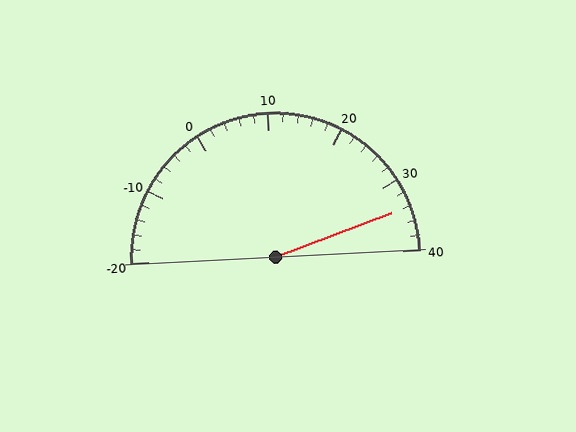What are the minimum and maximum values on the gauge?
The gauge ranges from -20 to 40.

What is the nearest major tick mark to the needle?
The nearest major tick mark is 30.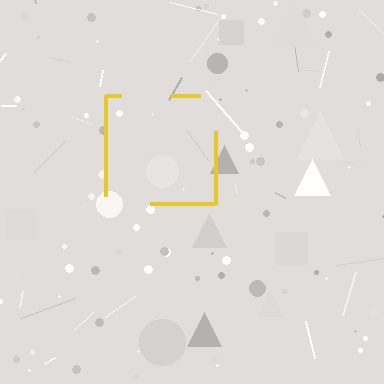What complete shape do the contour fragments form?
The contour fragments form a square.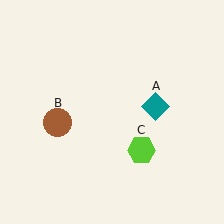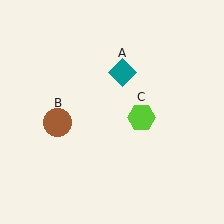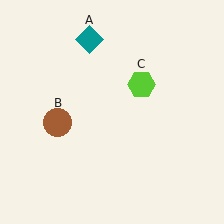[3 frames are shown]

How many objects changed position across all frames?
2 objects changed position: teal diamond (object A), lime hexagon (object C).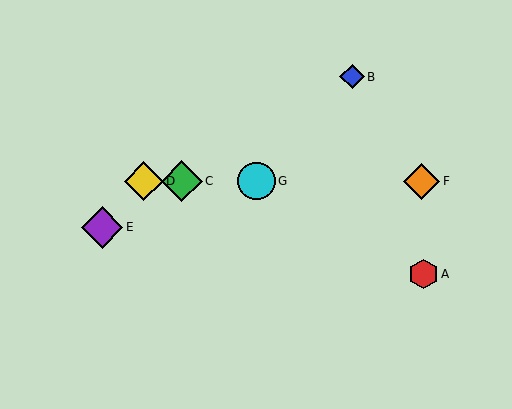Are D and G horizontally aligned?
Yes, both are at y≈181.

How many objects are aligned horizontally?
4 objects (C, D, F, G) are aligned horizontally.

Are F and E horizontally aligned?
No, F is at y≈181 and E is at y≈227.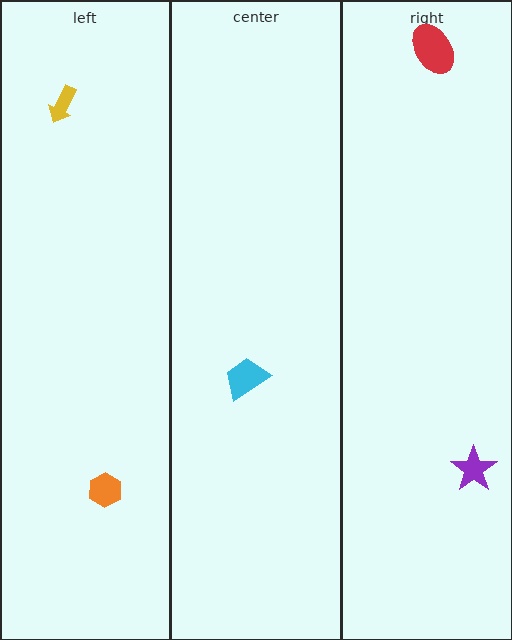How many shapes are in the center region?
1.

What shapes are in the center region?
The cyan trapezoid.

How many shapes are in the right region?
2.